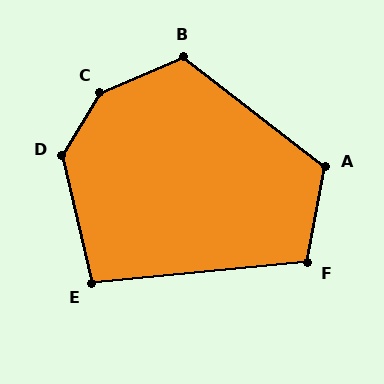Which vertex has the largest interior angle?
C, at approximately 145 degrees.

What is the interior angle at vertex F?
Approximately 106 degrees (obtuse).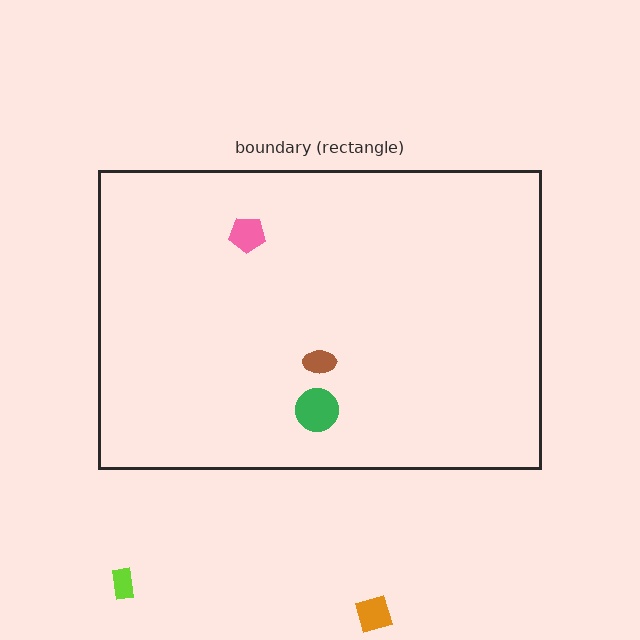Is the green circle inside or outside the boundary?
Inside.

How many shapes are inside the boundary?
3 inside, 2 outside.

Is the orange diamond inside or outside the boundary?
Outside.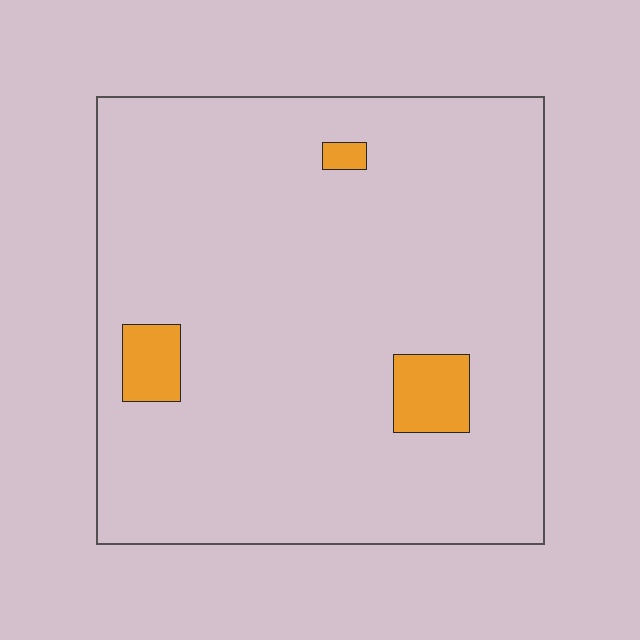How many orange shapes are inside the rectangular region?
3.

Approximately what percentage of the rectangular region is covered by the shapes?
Approximately 5%.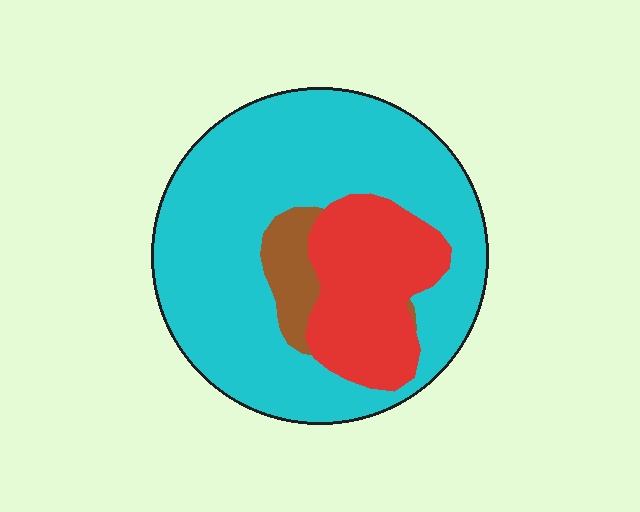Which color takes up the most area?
Cyan, at roughly 70%.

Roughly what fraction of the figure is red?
Red covers around 25% of the figure.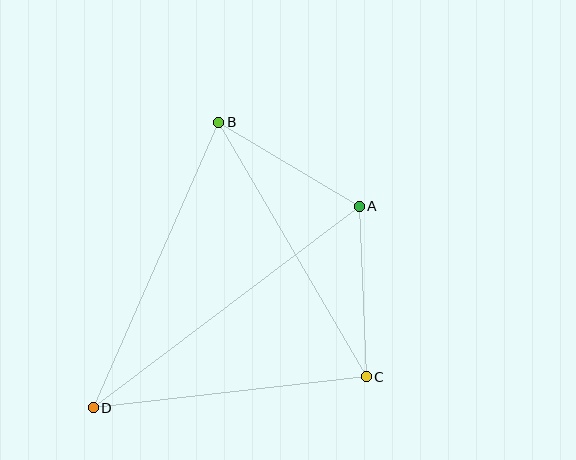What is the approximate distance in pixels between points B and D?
The distance between B and D is approximately 312 pixels.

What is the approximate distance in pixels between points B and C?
The distance between B and C is approximately 294 pixels.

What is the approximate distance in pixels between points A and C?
The distance between A and C is approximately 170 pixels.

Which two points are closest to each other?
Points A and B are closest to each other.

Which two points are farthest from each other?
Points A and D are farthest from each other.